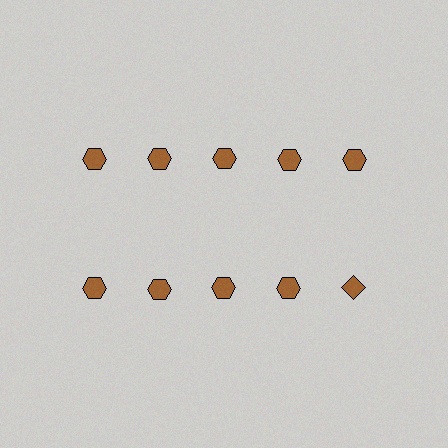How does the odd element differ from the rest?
It has a different shape: diamond instead of hexagon.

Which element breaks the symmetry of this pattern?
The brown diamond in the second row, rightmost column breaks the symmetry. All other shapes are brown hexagons.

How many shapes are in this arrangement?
There are 10 shapes arranged in a grid pattern.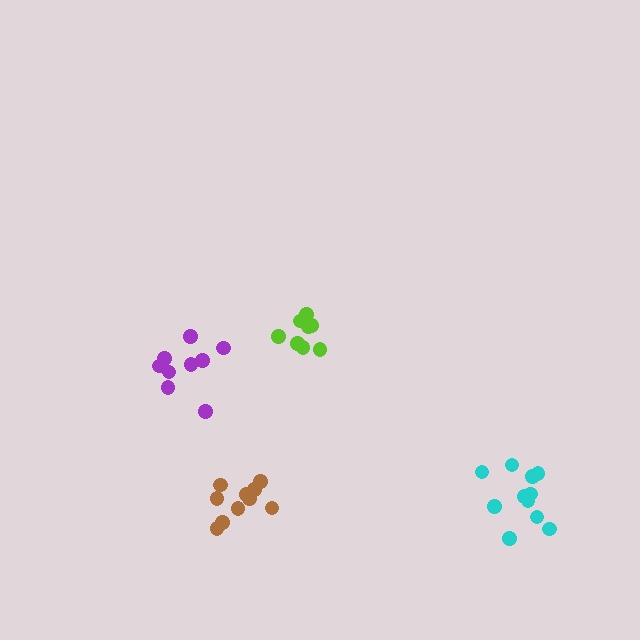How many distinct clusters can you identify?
There are 4 distinct clusters.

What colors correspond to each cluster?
The clusters are colored: lime, purple, brown, cyan.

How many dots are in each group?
Group 1: 8 dots, Group 2: 9 dots, Group 3: 10 dots, Group 4: 11 dots (38 total).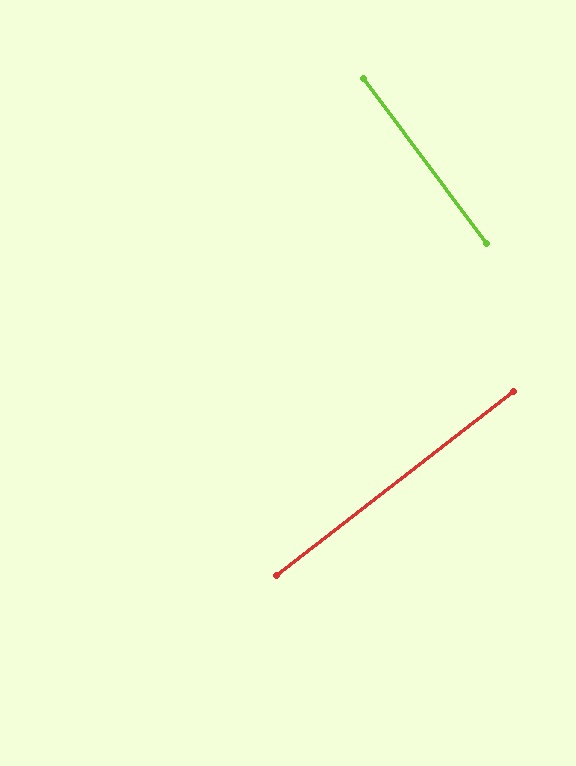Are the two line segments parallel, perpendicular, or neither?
Perpendicular — they meet at approximately 89°.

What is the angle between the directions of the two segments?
Approximately 89 degrees.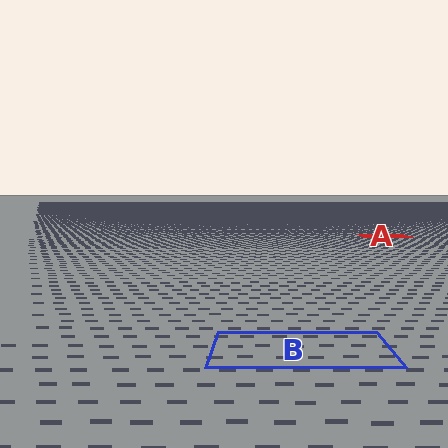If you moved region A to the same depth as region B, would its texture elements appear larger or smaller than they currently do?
They would appear larger. At a closer depth, the same texture elements are projected at a bigger on-screen size.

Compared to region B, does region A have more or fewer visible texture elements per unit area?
Region A has more texture elements per unit area — they are packed more densely because it is farther away.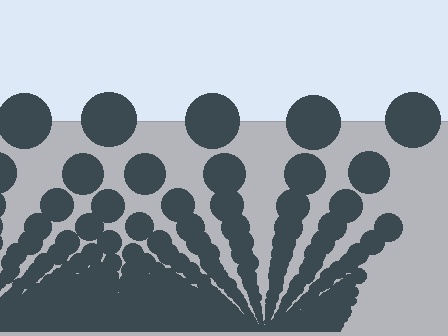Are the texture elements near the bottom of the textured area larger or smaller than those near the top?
Smaller. The gradient is inverted — elements near the bottom are smaller and denser.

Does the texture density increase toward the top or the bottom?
Density increases toward the bottom.